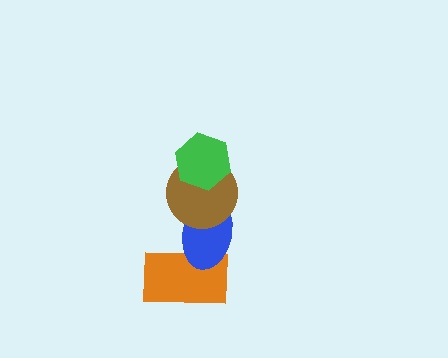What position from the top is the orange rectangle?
The orange rectangle is 4th from the top.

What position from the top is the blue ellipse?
The blue ellipse is 3rd from the top.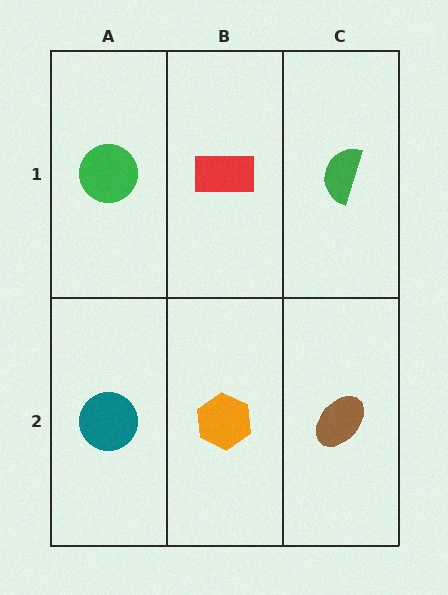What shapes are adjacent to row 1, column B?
An orange hexagon (row 2, column B), a green circle (row 1, column A), a green semicircle (row 1, column C).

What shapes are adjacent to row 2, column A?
A green circle (row 1, column A), an orange hexagon (row 2, column B).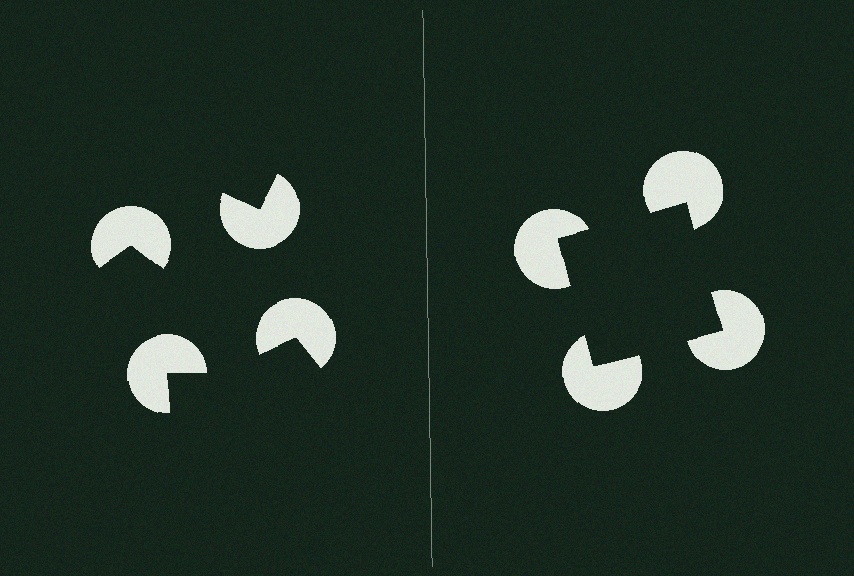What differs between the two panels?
The pac-man discs are positioned identically on both sides; only the wedge orientations differ. On the right they align to a square; on the left they are misaligned.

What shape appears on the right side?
An illusory square.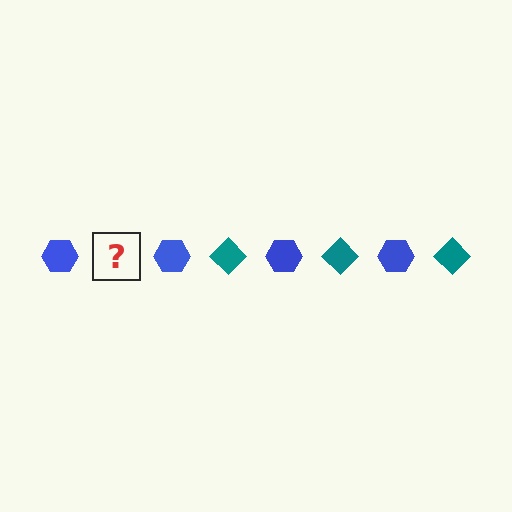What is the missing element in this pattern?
The missing element is a teal diamond.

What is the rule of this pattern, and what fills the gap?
The rule is that the pattern alternates between blue hexagon and teal diamond. The gap should be filled with a teal diamond.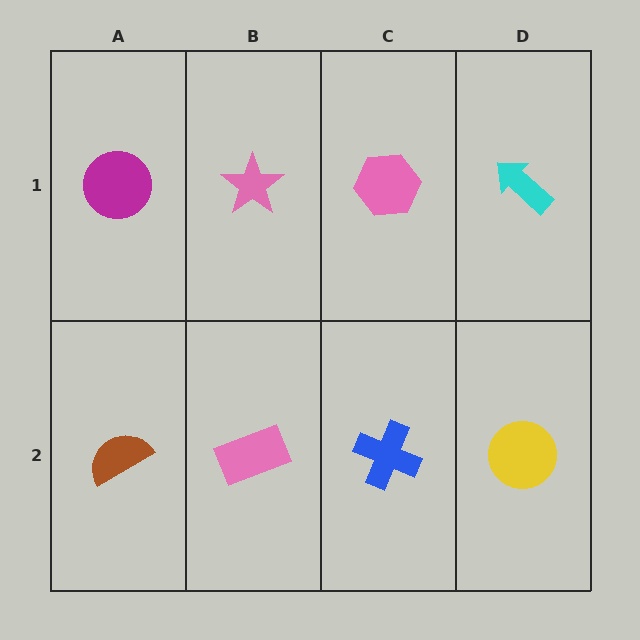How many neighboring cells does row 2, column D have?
2.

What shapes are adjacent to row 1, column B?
A pink rectangle (row 2, column B), a magenta circle (row 1, column A), a pink hexagon (row 1, column C).